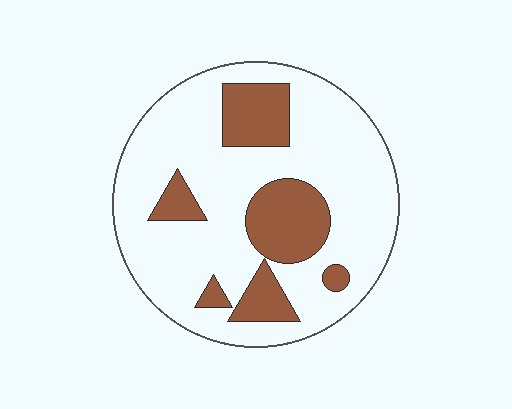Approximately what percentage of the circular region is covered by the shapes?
Approximately 25%.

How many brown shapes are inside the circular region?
6.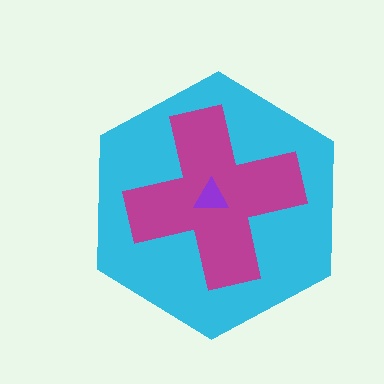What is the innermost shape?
The purple triangle.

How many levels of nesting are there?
3.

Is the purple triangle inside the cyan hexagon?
Yes.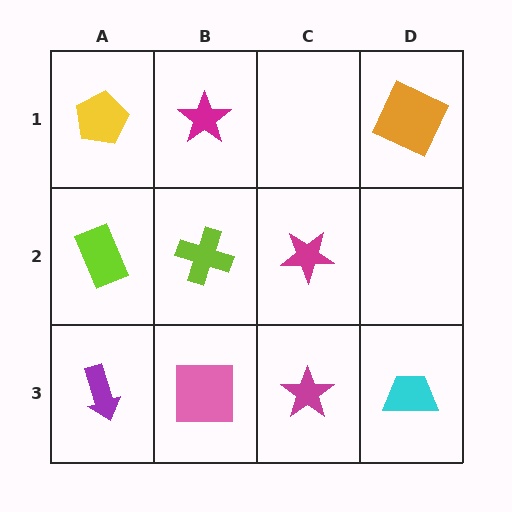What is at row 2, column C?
A magenta star.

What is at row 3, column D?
A cyan trapezoid.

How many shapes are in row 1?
3 shapes.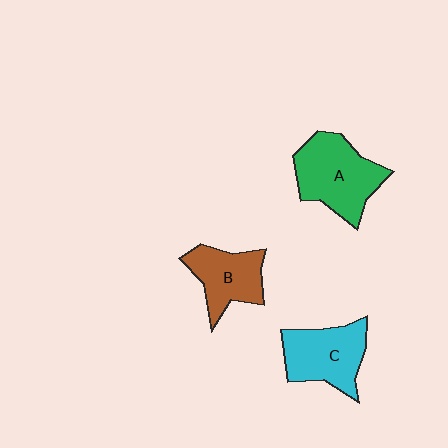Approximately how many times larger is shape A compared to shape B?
Approximately 1.4 times.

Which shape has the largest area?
Shape A (green).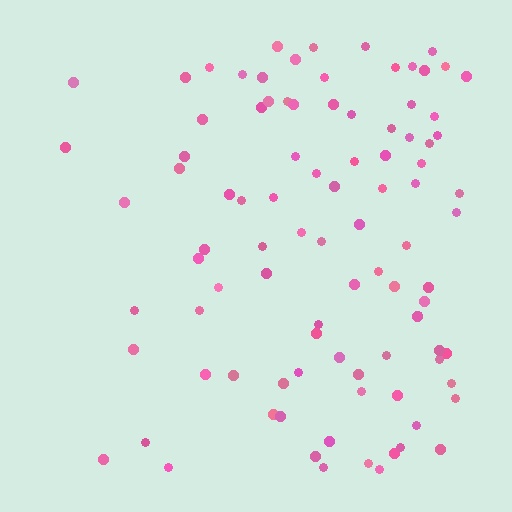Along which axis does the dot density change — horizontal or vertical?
Horizontal.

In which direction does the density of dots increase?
From left to right, with the right side densest.